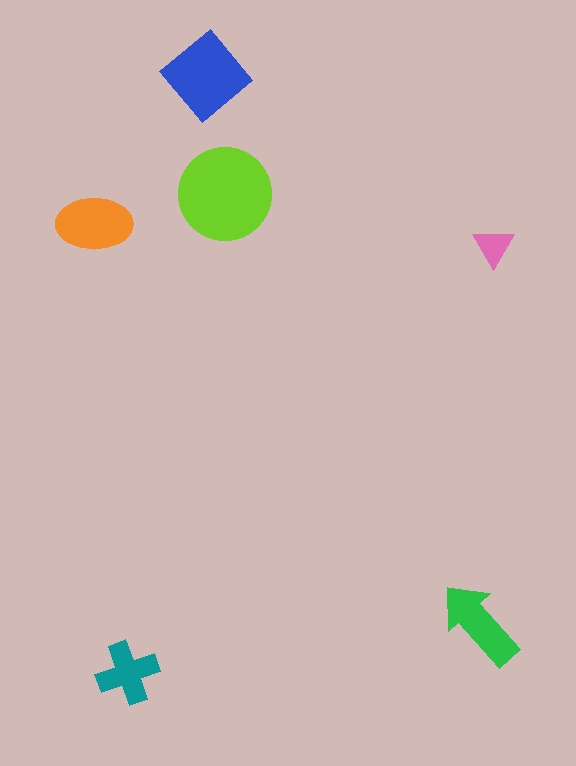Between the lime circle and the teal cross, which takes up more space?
The lime circle.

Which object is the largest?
The lime circle.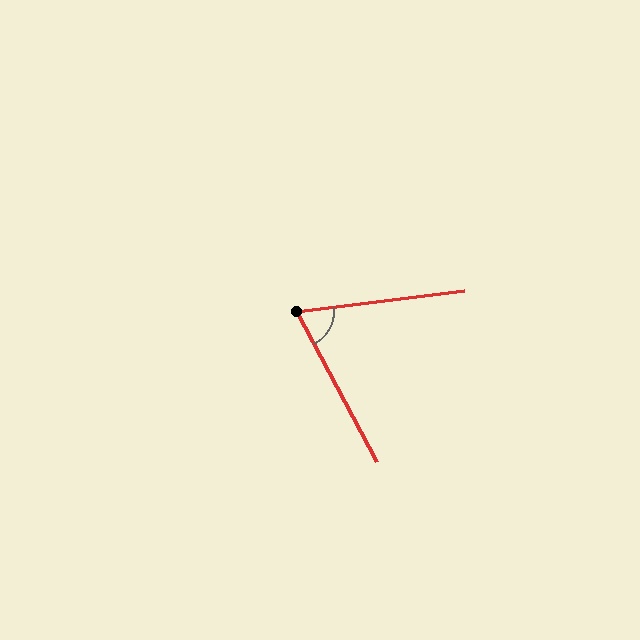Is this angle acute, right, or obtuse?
It is acute.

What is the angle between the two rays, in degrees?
Approximately 69 degrees.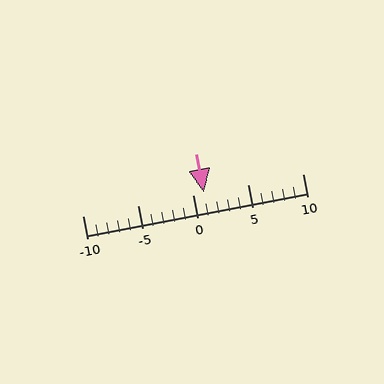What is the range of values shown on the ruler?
The ruler shows values from -10 to 10.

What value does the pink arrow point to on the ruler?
The pink arrow points to approximately 1.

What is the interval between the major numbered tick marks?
The major tick marks are spaced 5 units apart.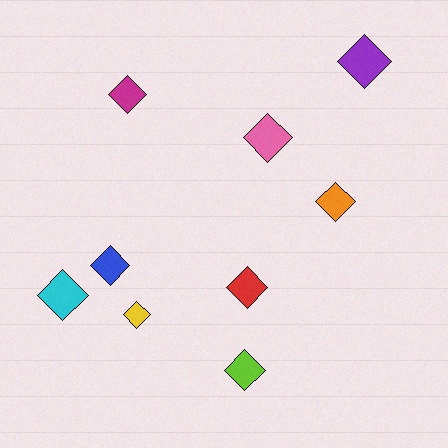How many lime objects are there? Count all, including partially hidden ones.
There is 1 lime object.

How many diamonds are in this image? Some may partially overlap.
There are 9 diamonds.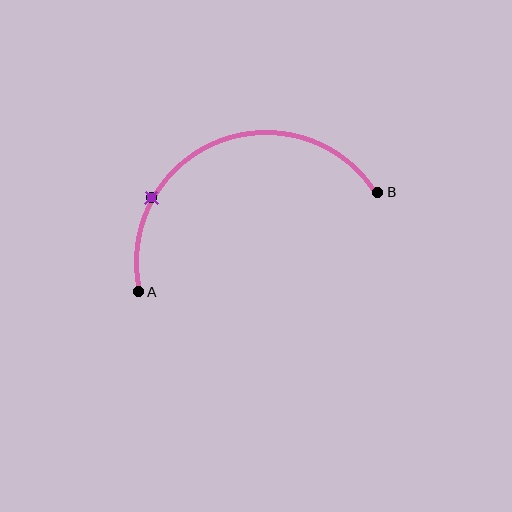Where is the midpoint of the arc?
The arc midpoint is the point on the curve farthest from the straight line joining A and B. It sits above that line.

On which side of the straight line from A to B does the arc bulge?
The arc bulges above the straight line connecting A and B.